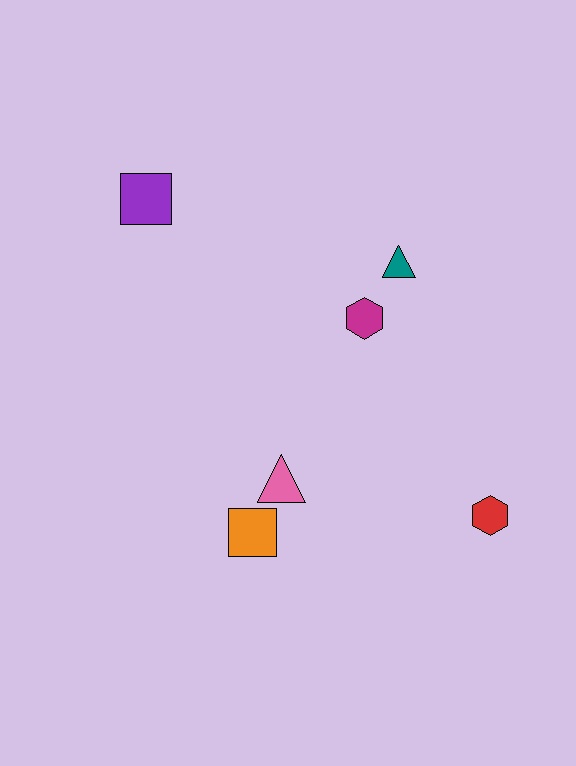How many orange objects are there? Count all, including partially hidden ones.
There is 1 orange object.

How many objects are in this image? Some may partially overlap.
There are 6 objects.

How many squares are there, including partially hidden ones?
There are 2 squares.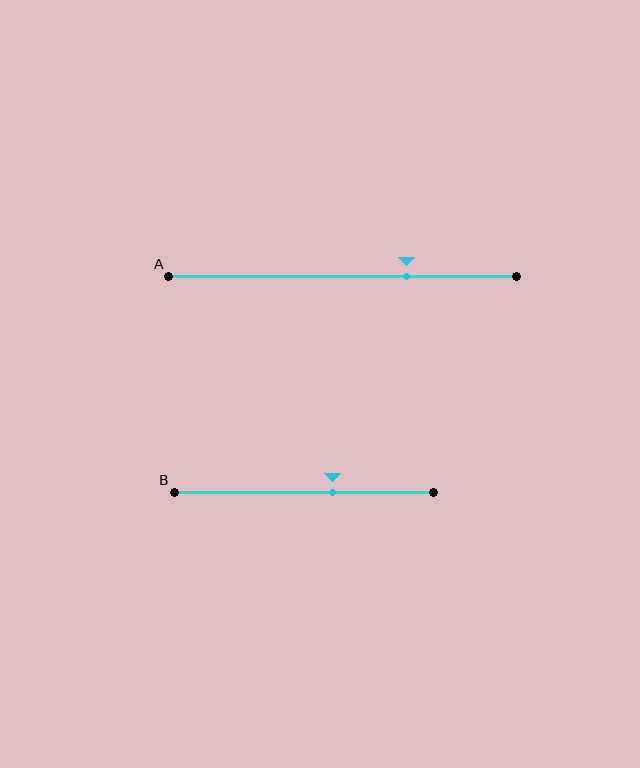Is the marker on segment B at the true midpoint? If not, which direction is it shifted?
No, the marker on segment B is shifted to the right by about 11% of the segment length.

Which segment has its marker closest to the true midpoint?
Segment B has its marker closest to the true midpoint.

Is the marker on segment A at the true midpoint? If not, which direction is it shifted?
No, the marker on segment A is shifted to the right by about 18% of the segment length.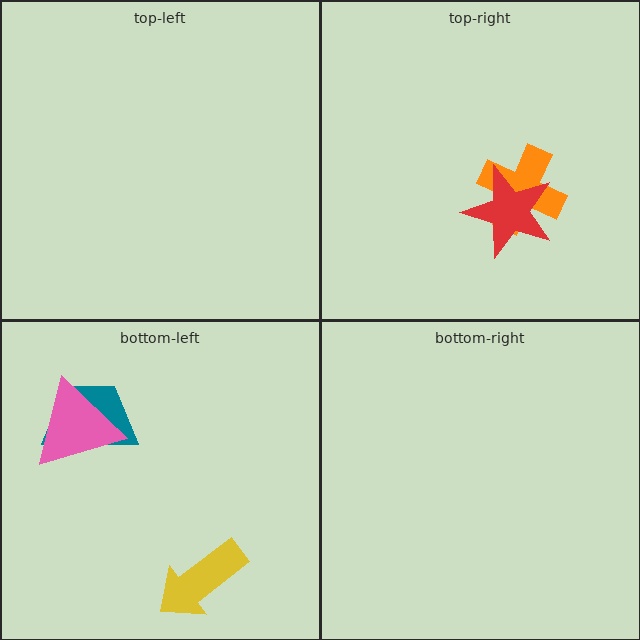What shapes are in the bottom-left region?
The teal trapezoid, the yellow arrow, the pink triangle.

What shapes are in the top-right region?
The orange cross, the red star.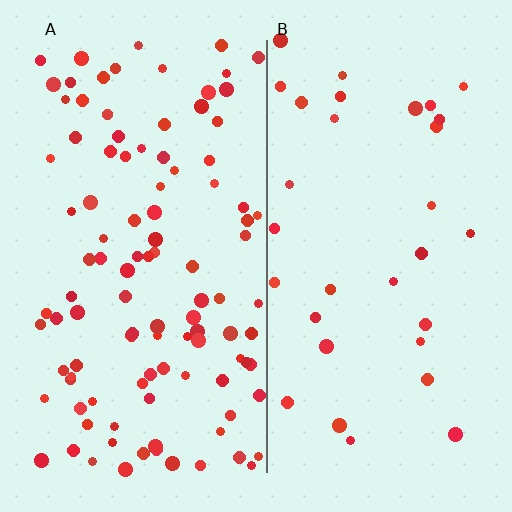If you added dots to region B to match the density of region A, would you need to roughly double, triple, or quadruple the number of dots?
Approximately triple.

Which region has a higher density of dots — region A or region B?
A (the left).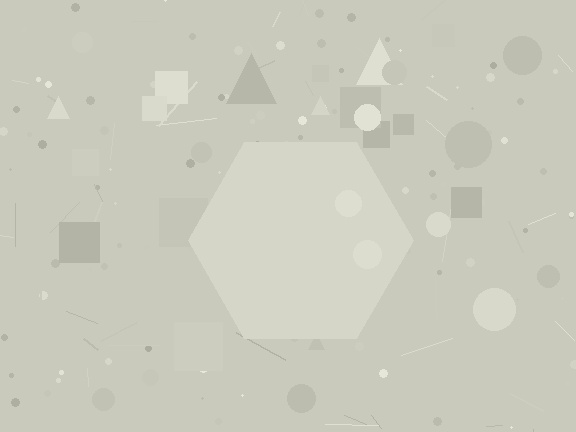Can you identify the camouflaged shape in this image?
The camouflaged shape is a hexagon.